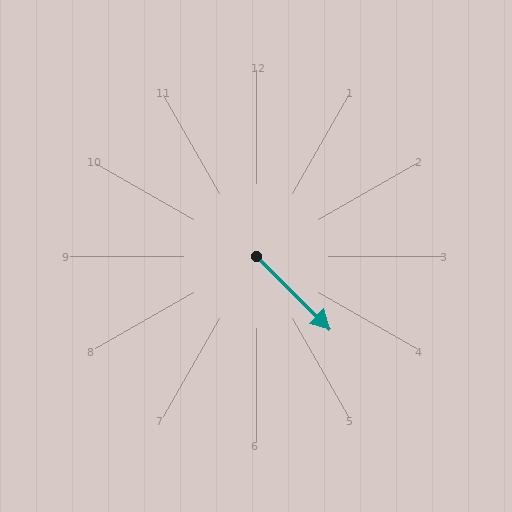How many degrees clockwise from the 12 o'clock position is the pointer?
Approximately 135 degrees.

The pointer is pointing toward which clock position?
Roughly 4 o'clock.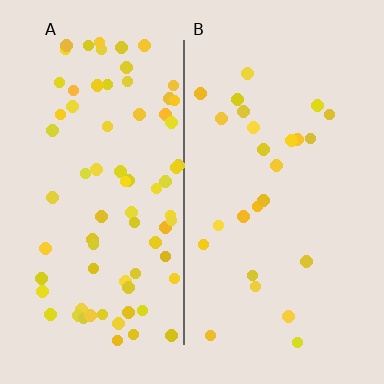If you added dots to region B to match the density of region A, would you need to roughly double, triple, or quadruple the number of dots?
Approximately triple.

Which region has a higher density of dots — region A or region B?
A (the left).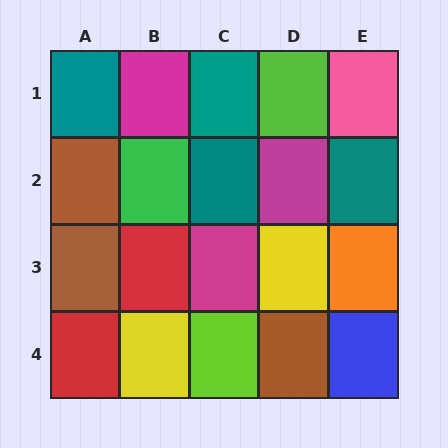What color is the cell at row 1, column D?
Lime.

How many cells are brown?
3 cells are brown.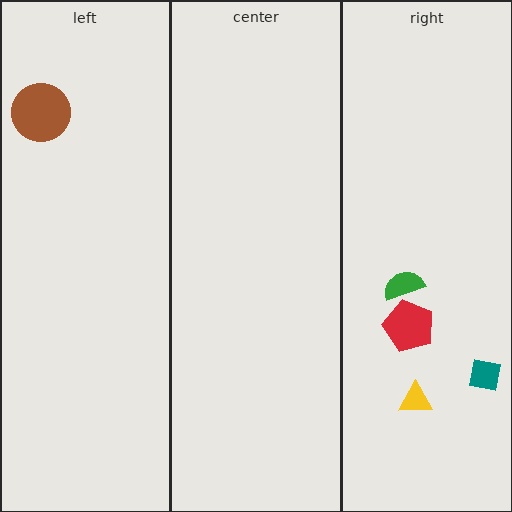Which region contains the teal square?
The right region.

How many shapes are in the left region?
1.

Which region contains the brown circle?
The left region.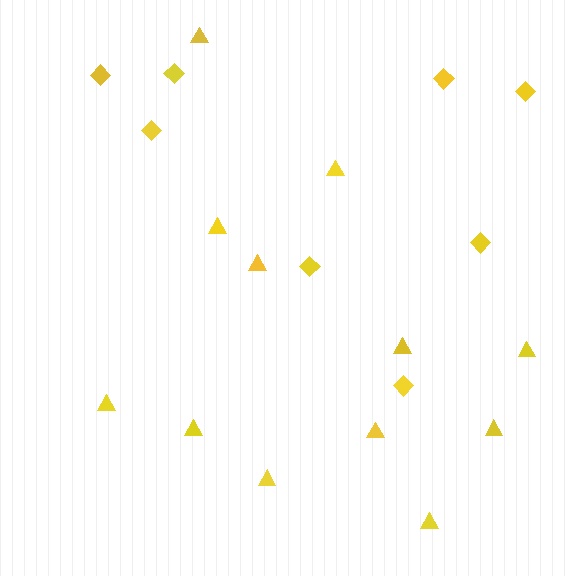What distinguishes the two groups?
There are 2 groups: one group of diamonds (8) and one group of triangles (12).